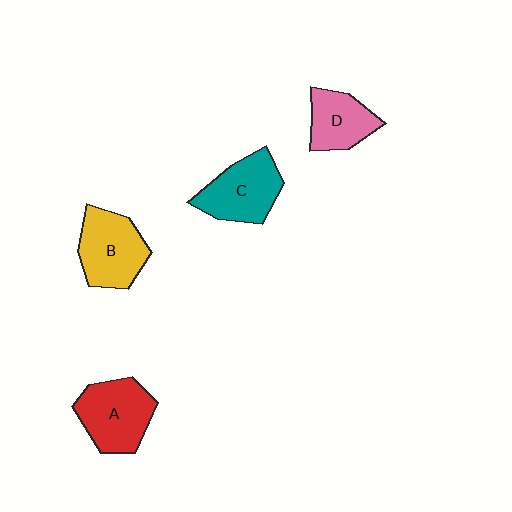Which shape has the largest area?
Shape A (red).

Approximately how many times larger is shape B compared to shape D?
Approximately 1.3 times.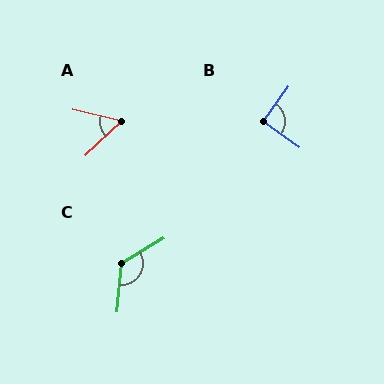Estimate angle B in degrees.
Approximately 89 degrees.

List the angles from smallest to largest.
A (57°), B (89°), C (127°).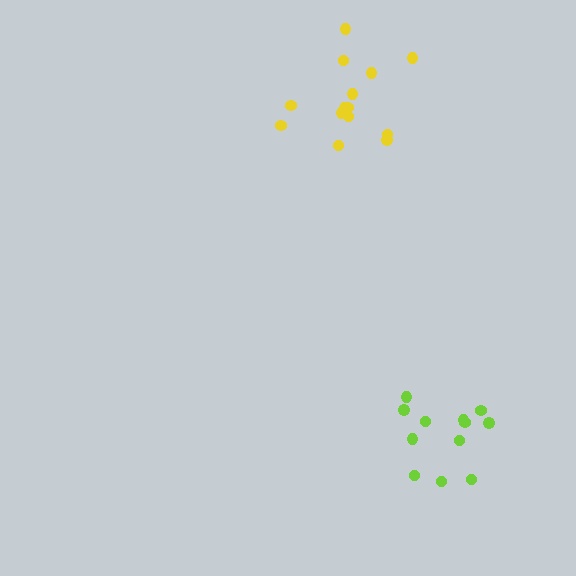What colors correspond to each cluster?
The clusters are colored: lime, yellow.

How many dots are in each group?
Group 1: 12 dots, Group 2: 14 dots (26 total).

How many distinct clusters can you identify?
There are 2 distinct clusters.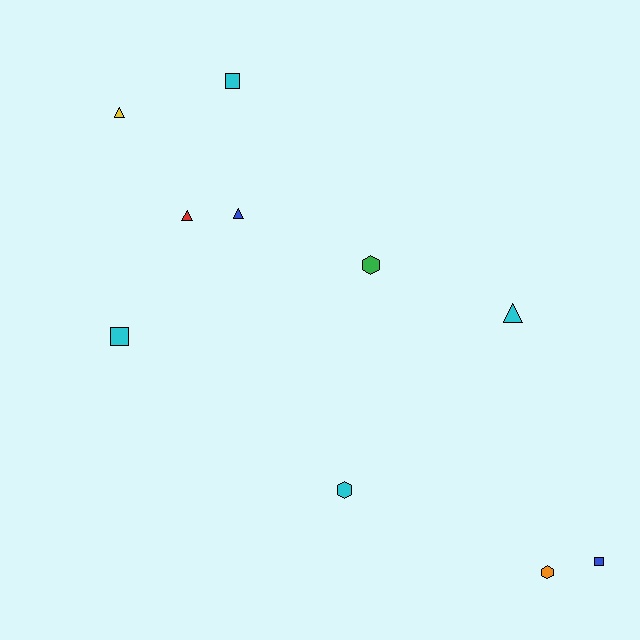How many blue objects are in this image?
There are 2 blue objects.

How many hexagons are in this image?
There are 3 hexagons.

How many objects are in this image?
There are 10 objects.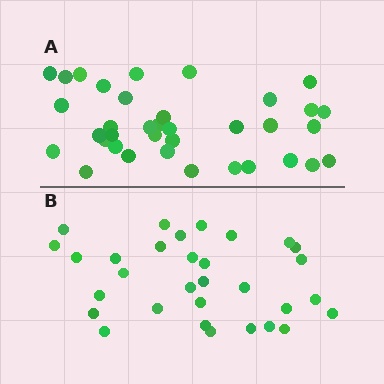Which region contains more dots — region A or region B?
Region A (the top region) has more dots.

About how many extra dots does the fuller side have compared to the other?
Region A has about 5 more dots than region B.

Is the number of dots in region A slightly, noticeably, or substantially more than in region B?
Region A has only slightly more — the two regions are fairly close. The ratio is roughly 1.2 to 1.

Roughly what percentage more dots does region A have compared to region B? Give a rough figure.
About 15% more.